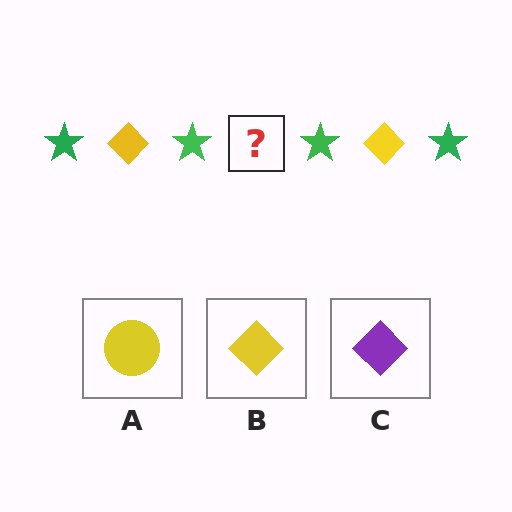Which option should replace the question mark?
Option B.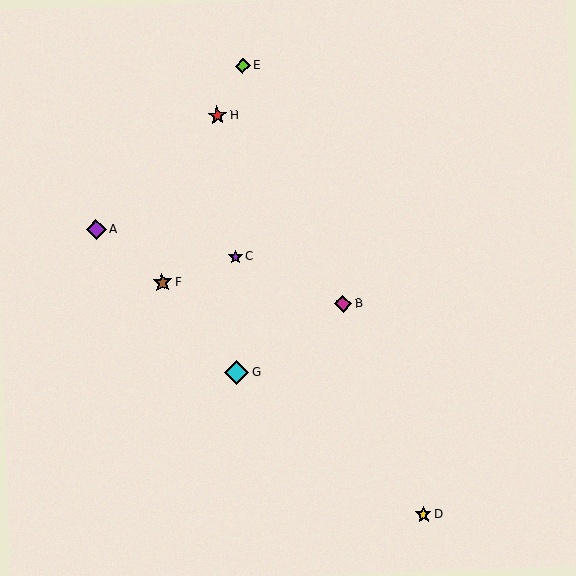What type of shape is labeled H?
Shape H is a red star.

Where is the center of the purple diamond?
The center of the purple diamond is at (96, 230).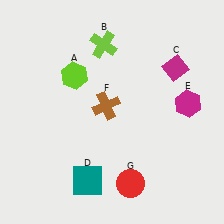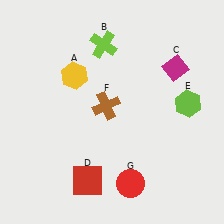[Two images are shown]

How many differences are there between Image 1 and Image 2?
There are 3 differences between the two images.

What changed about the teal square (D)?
In Image 1, D is teal. In Image 2, it changed to red.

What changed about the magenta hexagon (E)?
In Image 1, E is magenta. In Image 2, it changed to lime.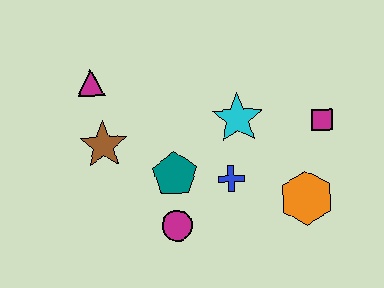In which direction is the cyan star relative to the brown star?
The cyan star is to the right of the brown star.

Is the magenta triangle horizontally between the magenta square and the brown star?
No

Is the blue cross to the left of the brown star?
No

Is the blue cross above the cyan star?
No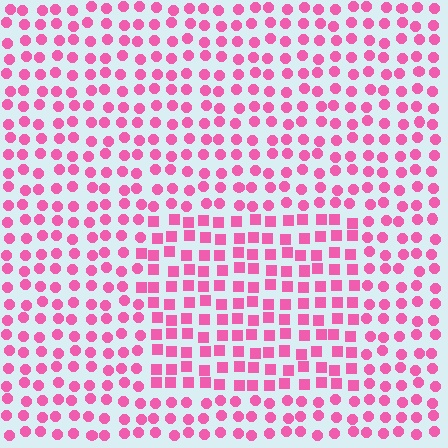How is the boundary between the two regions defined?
The boundary is defined by a change in element shape: squares inside vs. circles outside. All elements share the same color and spacing.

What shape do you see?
I see a rectangle.